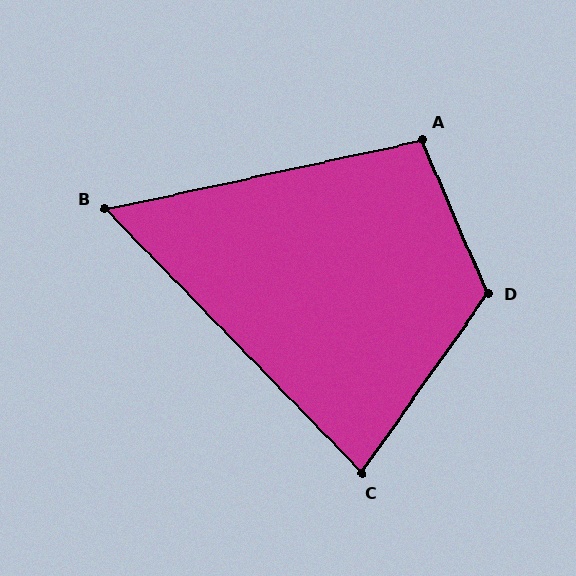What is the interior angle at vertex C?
Approximately 79 degrees (acute).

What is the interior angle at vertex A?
Approximately 101 degrees (obtuse).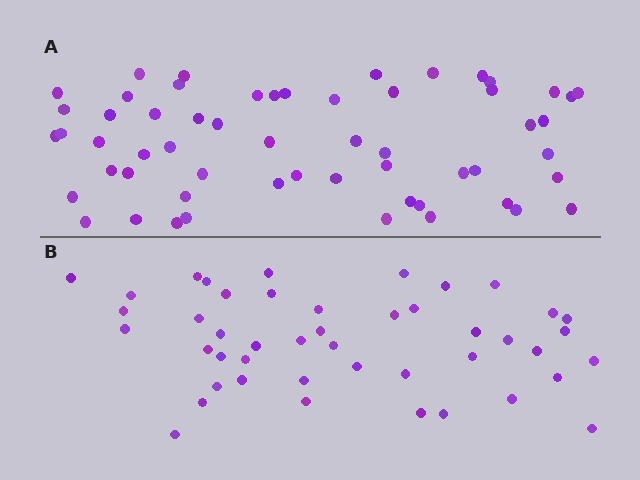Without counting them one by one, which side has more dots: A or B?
Region A (the top region) has more dots.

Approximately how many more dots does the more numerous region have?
Region A has roughly 12 or so more dots than region B.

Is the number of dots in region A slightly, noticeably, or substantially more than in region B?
Region A has noticeably more, but not dramatically so. The ratio is roughly 1.3 to 1.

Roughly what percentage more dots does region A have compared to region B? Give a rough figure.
About 25% more.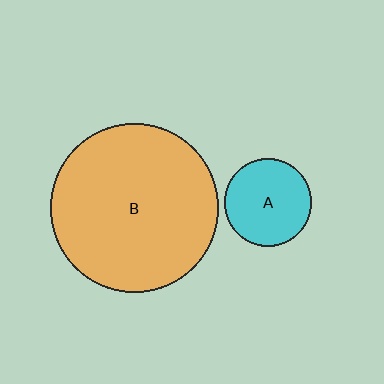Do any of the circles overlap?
No, none of the circles overlap.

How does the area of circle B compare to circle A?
Approximately 3.7 times.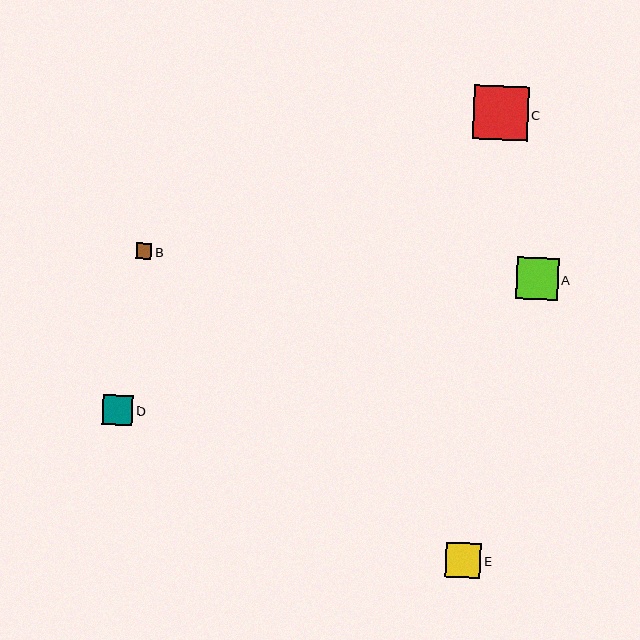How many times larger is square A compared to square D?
Square A is approximately 1.4 times the size of square D.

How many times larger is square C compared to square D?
Square C is approximately 1.8 times the size of square D.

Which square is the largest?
Square C is the largest with a size of approximately 54 pixels.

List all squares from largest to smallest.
From largest to smallest: C, A, E, D, B.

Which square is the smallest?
Square B is the smallest with a size of approximately 16 pixels.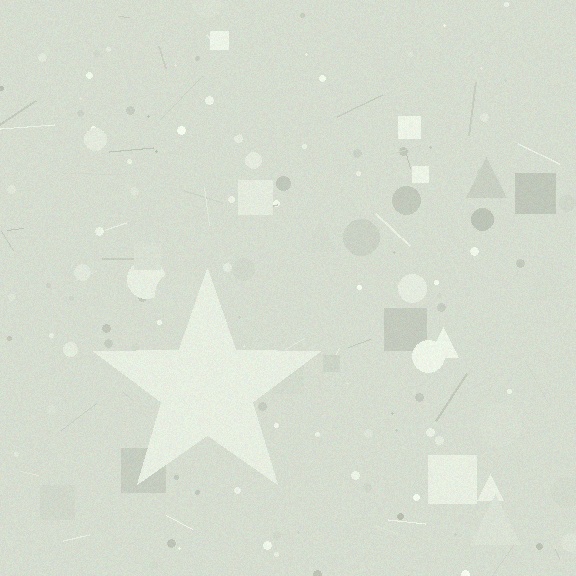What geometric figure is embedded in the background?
A star is embedded in the background.